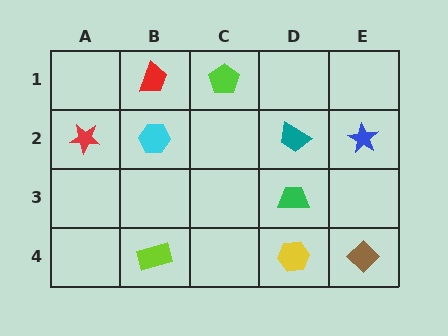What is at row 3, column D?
A green trapezoid.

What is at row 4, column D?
A yellow hexagon.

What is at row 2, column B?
A cyan hexagon.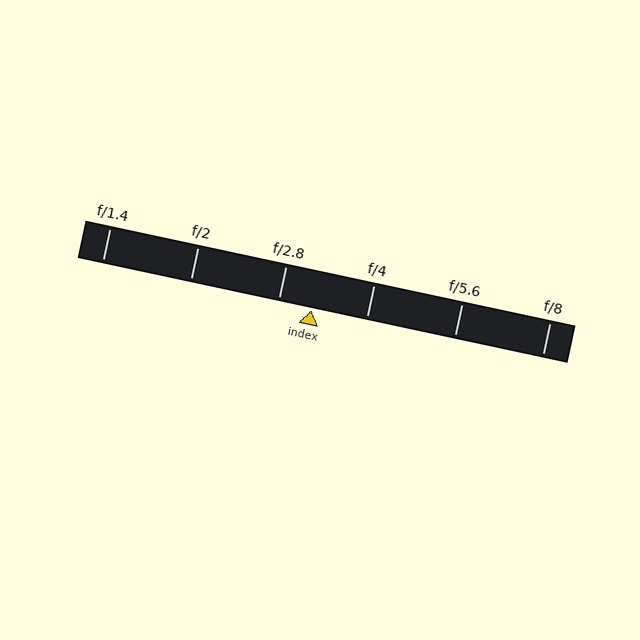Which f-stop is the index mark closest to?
The index mark is closest to f/2.8.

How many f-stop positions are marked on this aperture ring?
There are 6 f-stop positions marked.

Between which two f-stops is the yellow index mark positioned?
The index mark is between f/2.8 and f/4.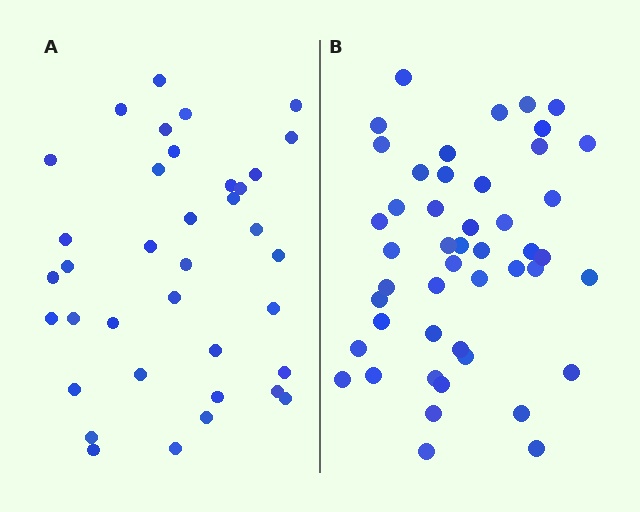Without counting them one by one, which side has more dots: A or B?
Region B (the right region) has more dots.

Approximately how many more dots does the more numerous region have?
Region B has roughly 10 or so more dots than region A.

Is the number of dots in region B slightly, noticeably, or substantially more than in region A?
Region B has noticeably more, but not dramatically so. The ratio is roughly 1.3 to 1.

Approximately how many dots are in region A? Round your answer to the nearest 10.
About 40 dots. (The exact count is 37, which rounds to 40.)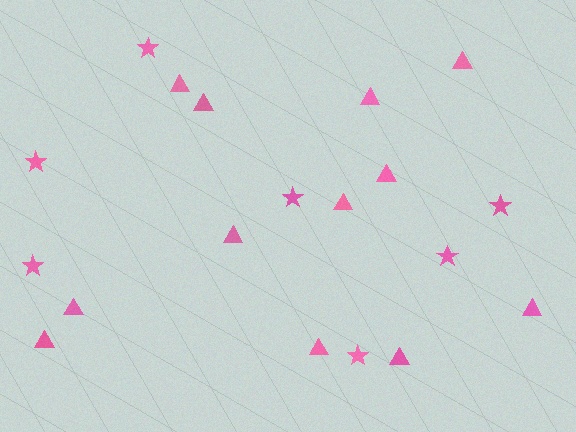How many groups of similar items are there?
There are 2 groups: one group of stars (7) and one group of triangles (12).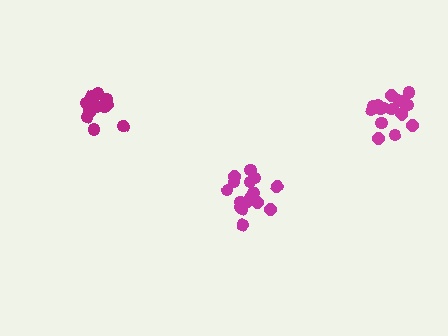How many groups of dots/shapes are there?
There are 3 groups.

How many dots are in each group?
Group 1: 17 dots, Group 2: 18 dots, Group 3: 15 dots (50 total).